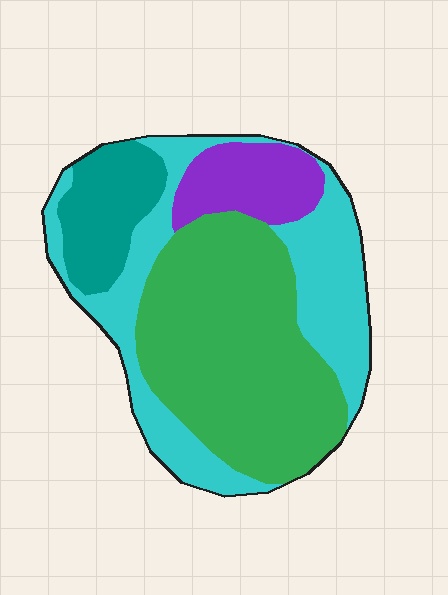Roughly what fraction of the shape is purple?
Purple takes up about one tenth (1/10) of the shape.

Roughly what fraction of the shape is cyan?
Cyan covers around 35% of the shape.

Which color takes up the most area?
Green, at roughly 45%.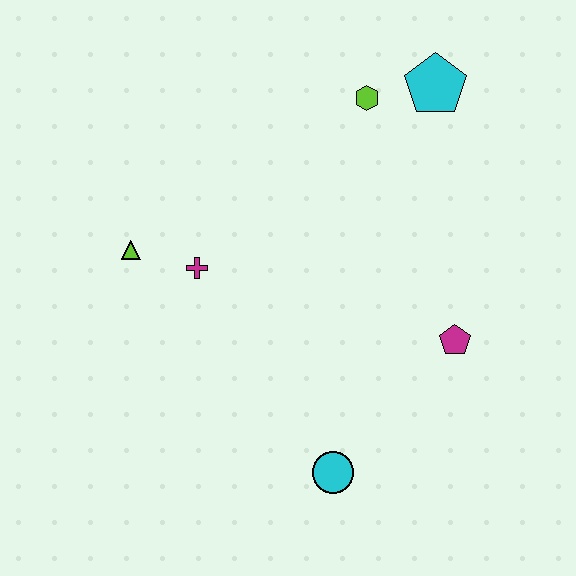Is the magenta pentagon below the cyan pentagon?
Yes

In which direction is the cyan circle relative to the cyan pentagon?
The cyan circle is below the cyan pentagon.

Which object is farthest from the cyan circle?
The cyan pentagon is farthest from the cyan circle.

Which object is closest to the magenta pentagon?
The cyan circle is closest to the magenta pentagon.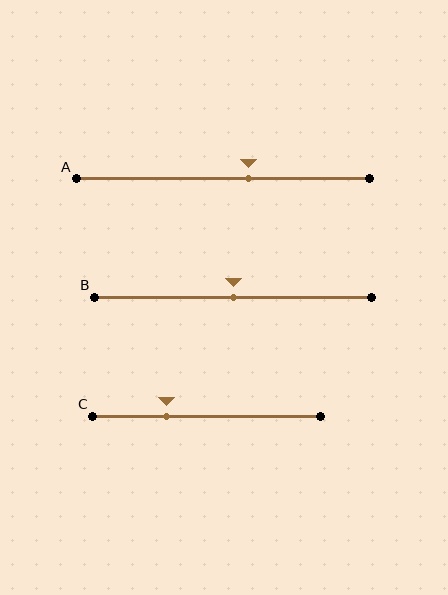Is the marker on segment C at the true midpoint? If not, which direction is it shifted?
No, the marker on segment C is shifted to the left by about 18% of the segment length.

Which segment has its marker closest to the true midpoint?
Segment B has its marker closest to the true midpoint.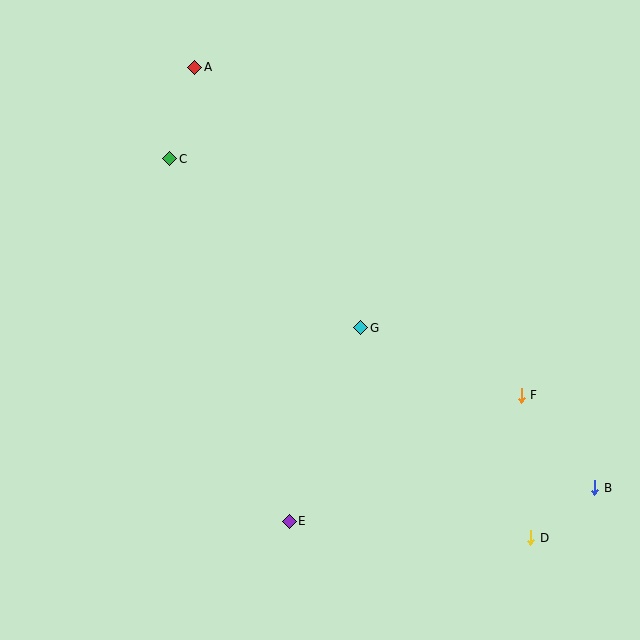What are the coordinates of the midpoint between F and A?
The midpoint between F and A is at (358, 231).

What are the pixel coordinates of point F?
Point F is at (521, 395).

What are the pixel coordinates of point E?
Point E is at (289, 521).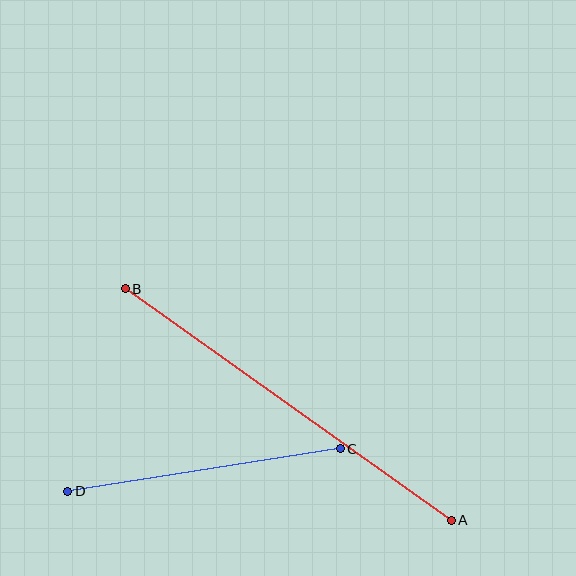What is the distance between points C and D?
The distance is approximately 276 pixels.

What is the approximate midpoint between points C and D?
The midpoint is at approximately (204, 470) pixels.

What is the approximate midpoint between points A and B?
The midpoint is at approximately (288, 405) pixels.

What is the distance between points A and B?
The distance is approximately 400 pixels.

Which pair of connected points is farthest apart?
Points A and B are farthest apart.